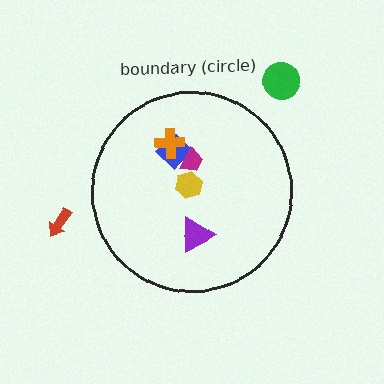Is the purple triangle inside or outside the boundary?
Inside.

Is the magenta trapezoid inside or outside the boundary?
Inside.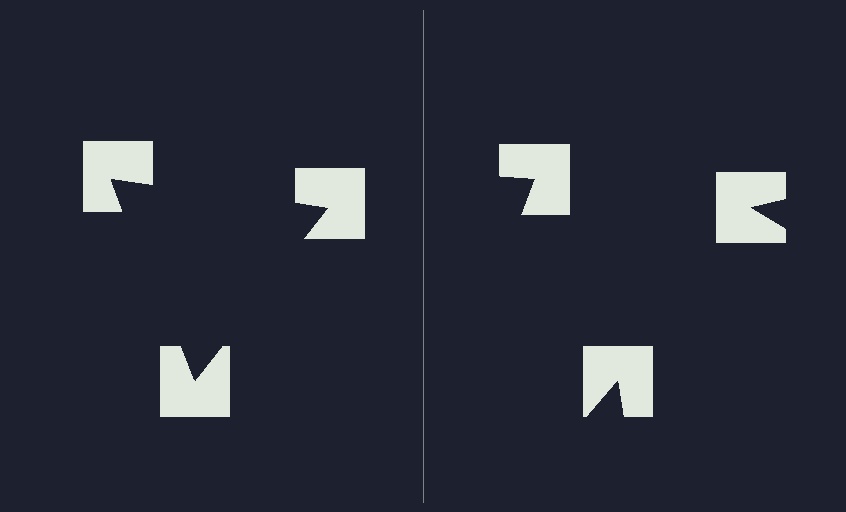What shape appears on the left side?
An illusory triangle.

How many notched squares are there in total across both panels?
6 — 3 on each side.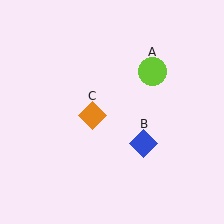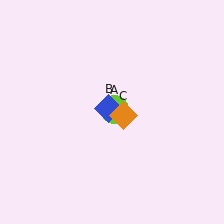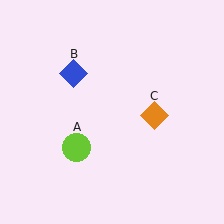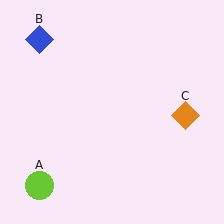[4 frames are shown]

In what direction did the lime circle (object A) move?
The lime circle (object A) moved down and to the left.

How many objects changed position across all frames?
3 objects changed position: lime circle (object A), blue diamond (object B), orange diamond (object C).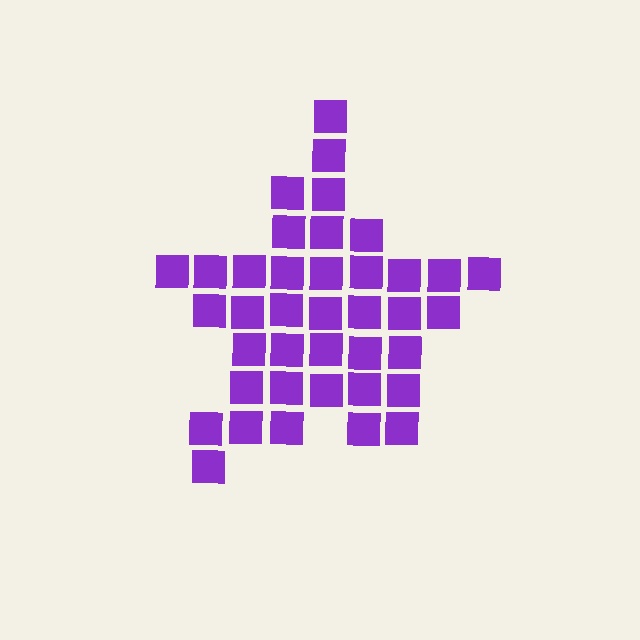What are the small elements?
The small elements are squares.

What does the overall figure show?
The overall figure shows a star.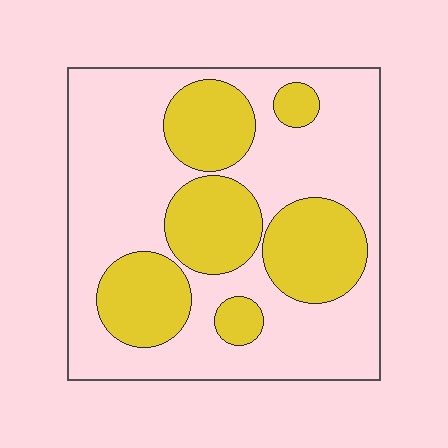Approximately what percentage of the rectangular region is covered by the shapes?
Approximately 35%.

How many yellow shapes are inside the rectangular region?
6.